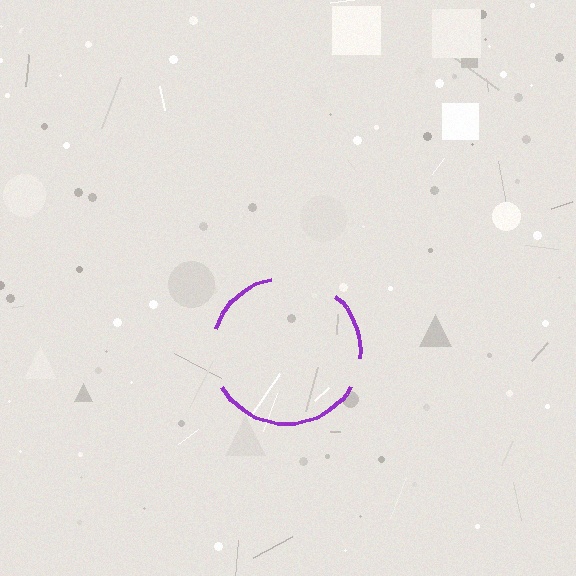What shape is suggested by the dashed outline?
The dashed outline suggests a circle.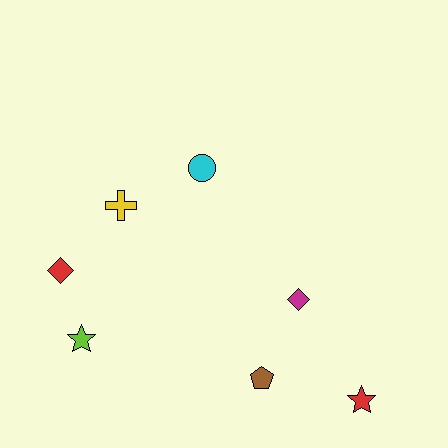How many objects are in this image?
There are 7 objects.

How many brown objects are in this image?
There is 1 brown object.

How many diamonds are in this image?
There are 2 diamonds.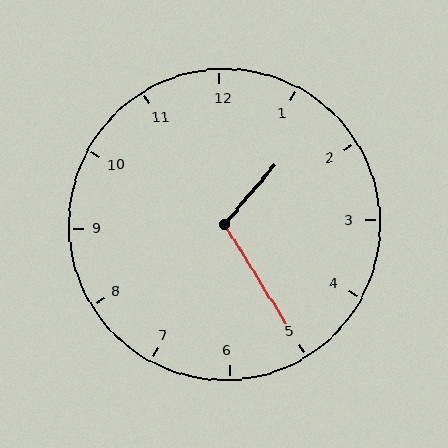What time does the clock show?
1:25.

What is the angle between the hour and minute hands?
Approximately 108 degrees.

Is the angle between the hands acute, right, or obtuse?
It is obtuse.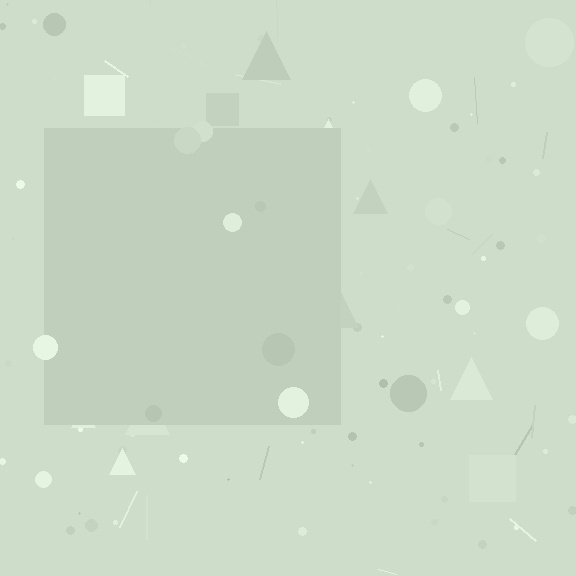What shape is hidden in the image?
A square is hidden in the image.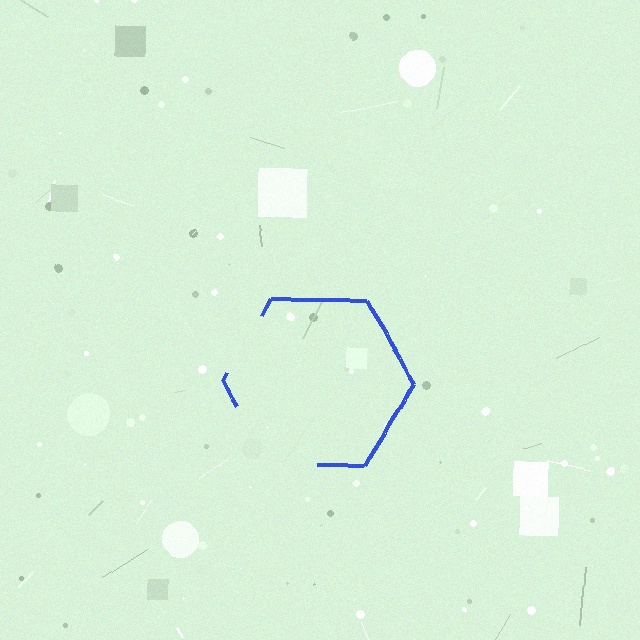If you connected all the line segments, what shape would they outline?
They would outline a hexagon.